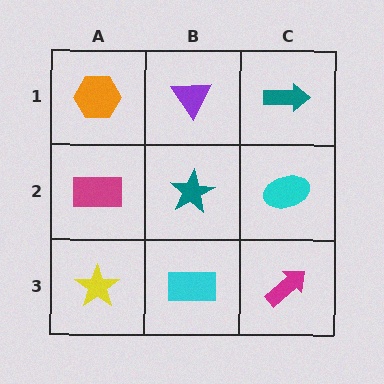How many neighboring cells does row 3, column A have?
2.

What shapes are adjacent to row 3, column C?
A cyan ellipse (row 2, column C), a cyan rectangle (row 3, column B).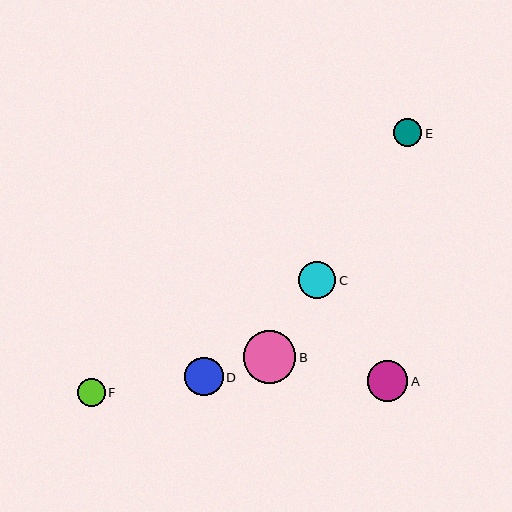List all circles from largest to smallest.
From largest to smallest: B, A, D, C, F, E.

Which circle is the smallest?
Circle E is the smallest with a size of approximately 28 pixels.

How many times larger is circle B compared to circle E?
Circle B is approximately 1.9 times the size of circle E.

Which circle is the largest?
Circle B is the largest with a size of approximately 53 pixels.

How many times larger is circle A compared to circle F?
Circle A is approximately 1.4 times the size of circle F.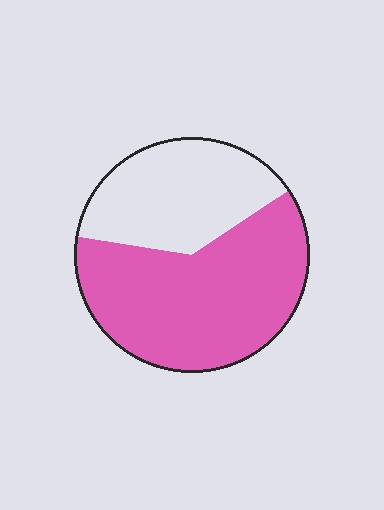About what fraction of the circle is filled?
About five eighths (5/8).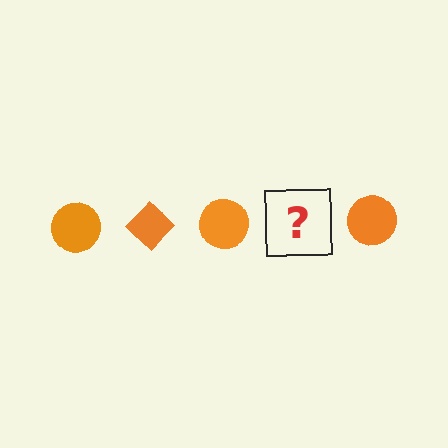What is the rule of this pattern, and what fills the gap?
The rule is that the pattern cycles through circle, diamond shapes in orange. The gap should be filled with an orange diamond.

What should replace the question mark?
The question mark should be replaced with an orange diamond.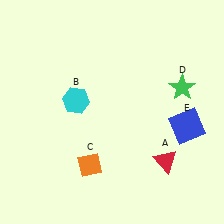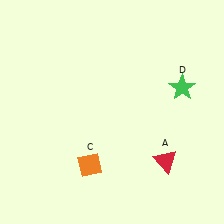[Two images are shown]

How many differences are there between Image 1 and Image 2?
There are 2 differences between the two images.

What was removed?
The blue square (E), the cyan hexagon (B) were removed in Image 2.